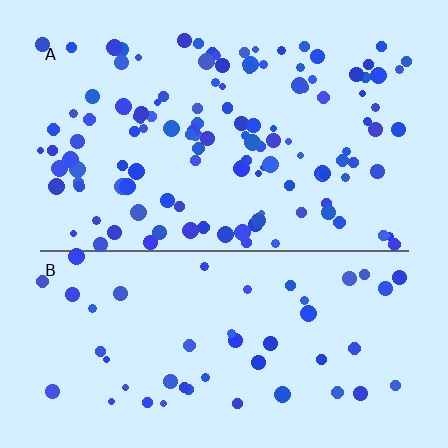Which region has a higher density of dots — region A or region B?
A (the top).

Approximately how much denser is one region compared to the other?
Approximately 2.5× — region A over region B.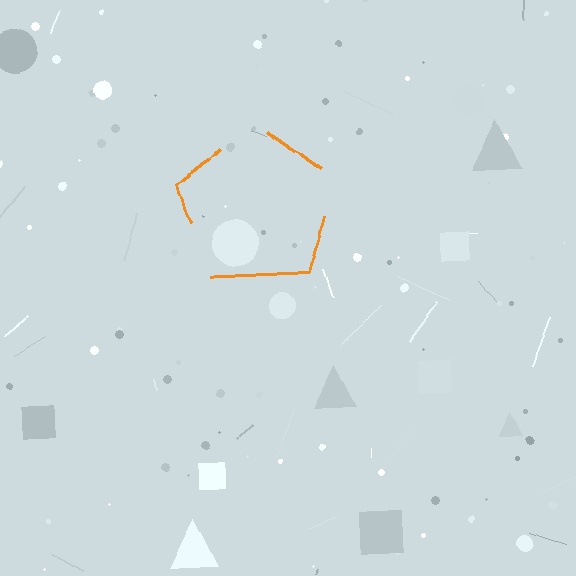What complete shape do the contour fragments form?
The contour fragments form a pentagon.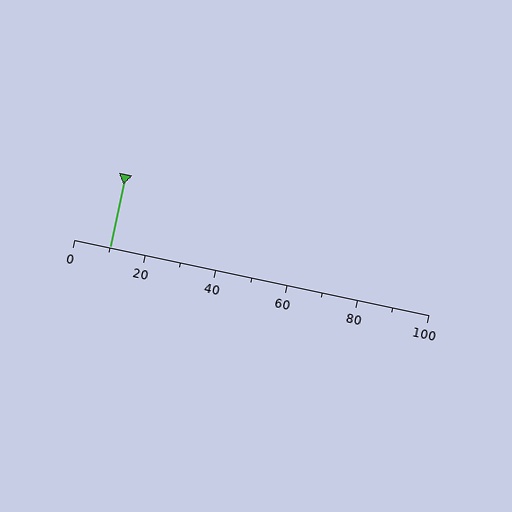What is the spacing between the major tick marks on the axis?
The major ticks are spaced 20 apart.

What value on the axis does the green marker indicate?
The marker indicates approximately 10.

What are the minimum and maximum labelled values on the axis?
The axis runs from 0 to 100.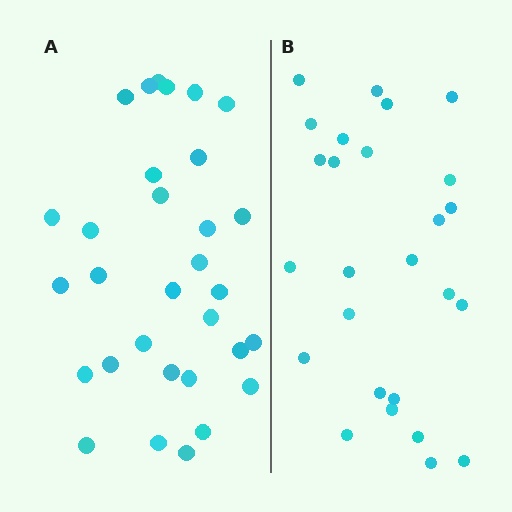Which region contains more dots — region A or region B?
Region A (the left region) has more dots.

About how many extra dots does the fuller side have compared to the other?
Region A has about 5 more dots than region B.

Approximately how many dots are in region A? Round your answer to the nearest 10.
About 30 dots. (The exact count is 31, which rounds to 30.)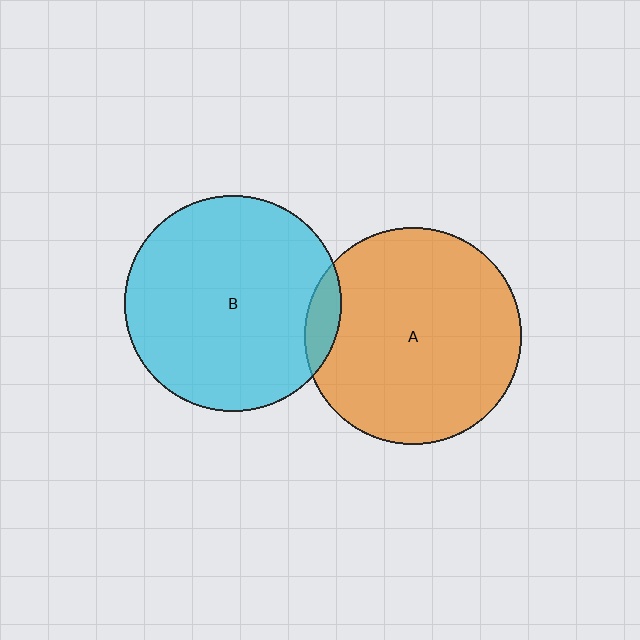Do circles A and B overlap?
Yes.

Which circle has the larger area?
Circle A (orange).